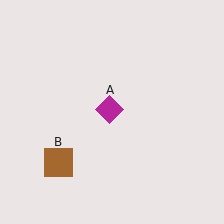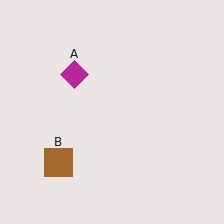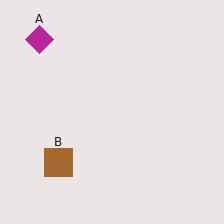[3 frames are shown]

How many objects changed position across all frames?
1 object changed position: magenta diamond (object A).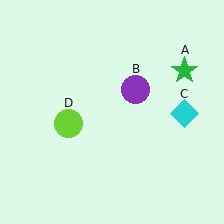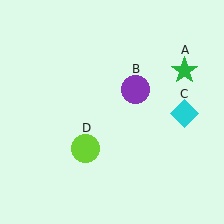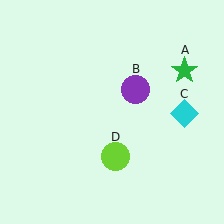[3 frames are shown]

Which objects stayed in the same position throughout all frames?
Green star (object A) and purple circle (object B) and cyan diamond (object C) remained stationary.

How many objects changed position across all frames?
1 object changed position: lime circle (object D).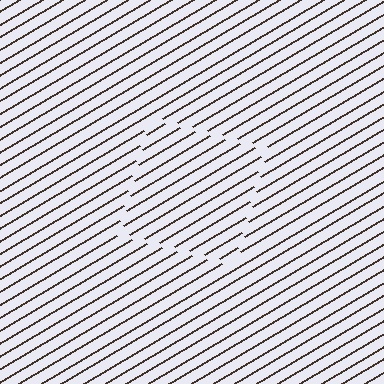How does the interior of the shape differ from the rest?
The interior of the shape contains the same grating, shifted by half a period — the contour is defined by the phase discontinuity where line-ends from the inner and outer gratings abut.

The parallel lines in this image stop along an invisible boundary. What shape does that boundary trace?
An illusory square. The interior of the shape contains the same grating, shifted by half a period — the contour is defined by the phase discontinuity where line-ends from the inner and outer gratings abut.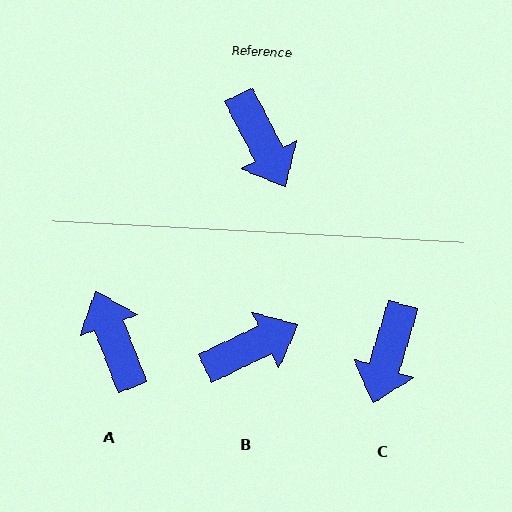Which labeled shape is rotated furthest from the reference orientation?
A, about 174 degrees away.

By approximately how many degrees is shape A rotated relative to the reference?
Approximately 174 degrees counter-clockwise.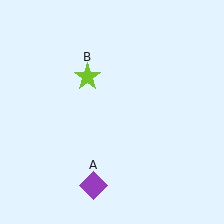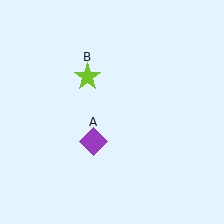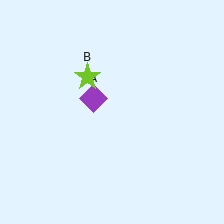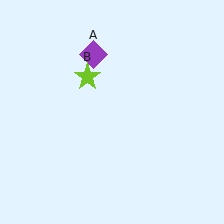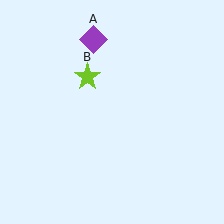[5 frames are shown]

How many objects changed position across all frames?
1 object changed position: purple diamond (object A).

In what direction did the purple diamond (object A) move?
The purple diamond (object A) moved up.